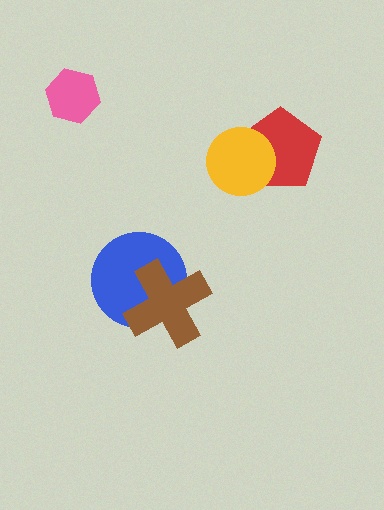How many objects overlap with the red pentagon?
1 object overlaps with the red pentagon.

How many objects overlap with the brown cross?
1 object overlaps with the brown cross.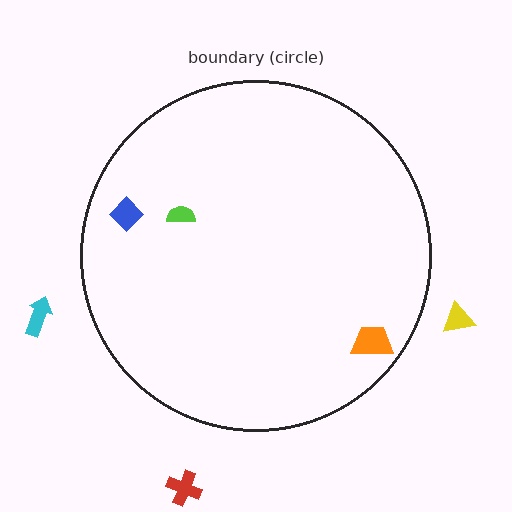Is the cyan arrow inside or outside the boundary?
Outside.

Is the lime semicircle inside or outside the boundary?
Inside.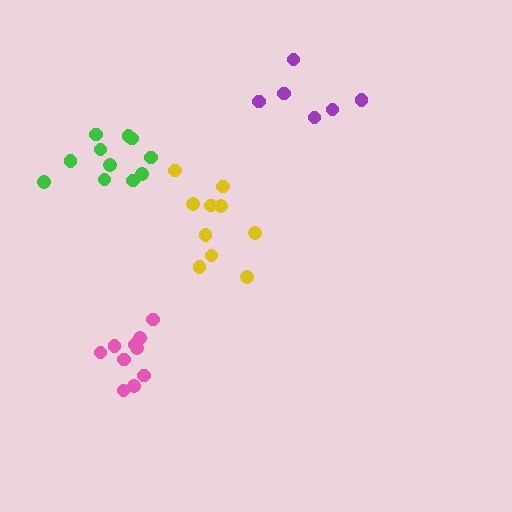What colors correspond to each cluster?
The clusters are colored: pink, yellow, green, purple.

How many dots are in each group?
Group 1: 10 dots, Group 2: 10 dots, Group 3: 11 dots, Group 4: 6 dots (37 total).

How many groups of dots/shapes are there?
There are 4 groups.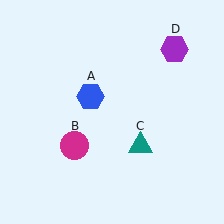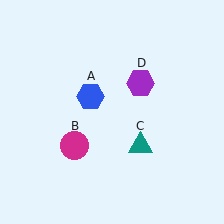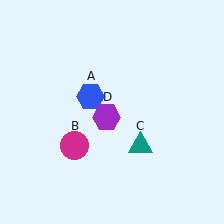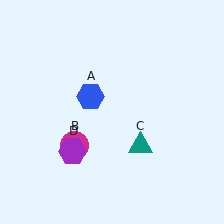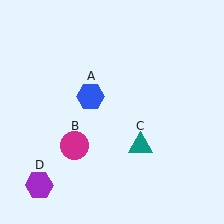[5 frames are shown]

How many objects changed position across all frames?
1 object changed position: purple hexagon (object D).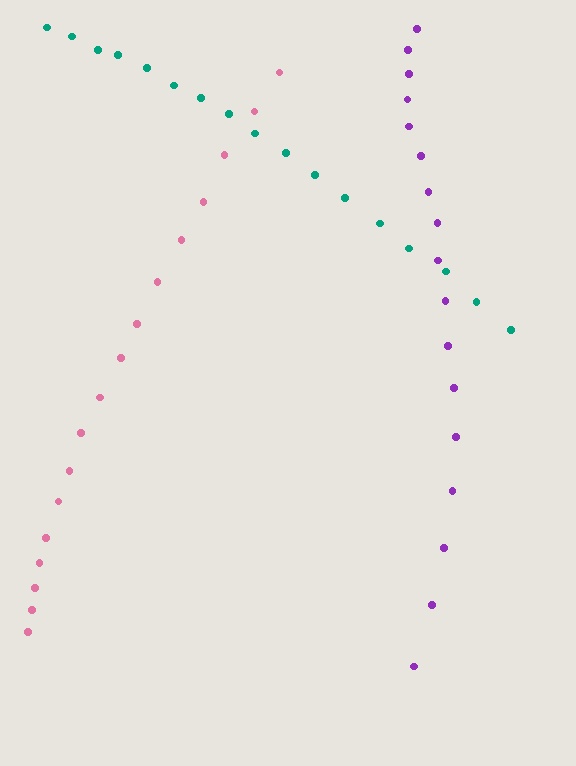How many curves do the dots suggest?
There are 3 distinct paths.